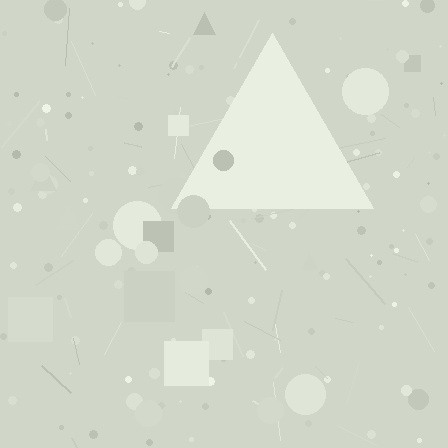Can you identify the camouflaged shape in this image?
The camouflaged shape is a triangle.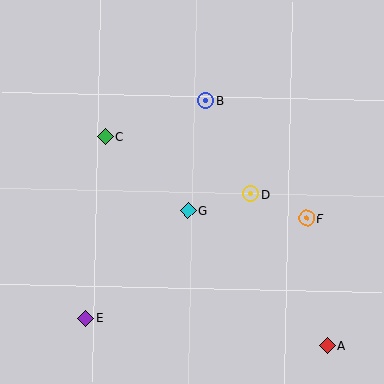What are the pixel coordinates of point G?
Point G is at (188, 211).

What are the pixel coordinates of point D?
Point D is at (251, 194).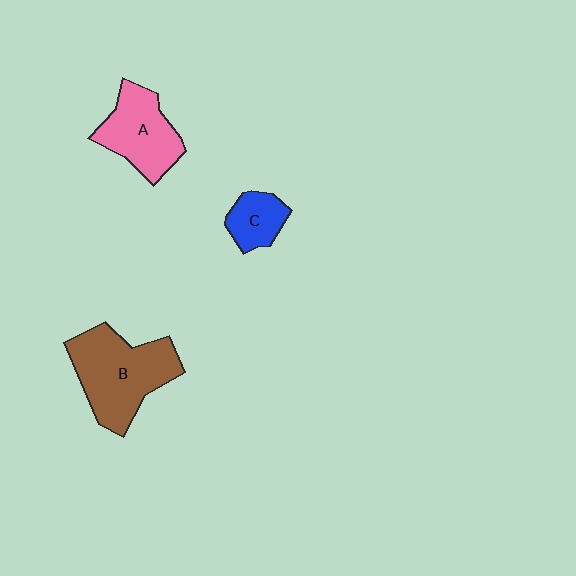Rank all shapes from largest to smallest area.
From largest to smallest: B (brown), A (pink), C (blue).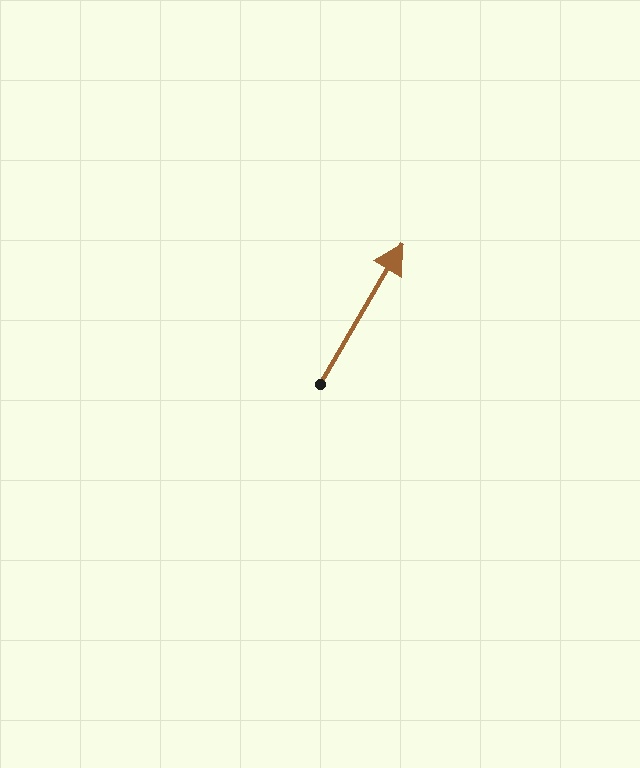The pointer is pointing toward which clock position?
Roughly 1 o'clock.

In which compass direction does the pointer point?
Northeast.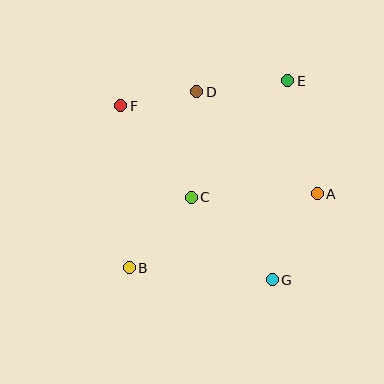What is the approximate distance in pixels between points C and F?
The distance between C and F is approximately 116 pixels.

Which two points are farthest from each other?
Points B and E are farthest from each other.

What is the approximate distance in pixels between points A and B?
The distance between A and B is approximately 202 pixels.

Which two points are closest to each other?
Points D and F are closest to each other.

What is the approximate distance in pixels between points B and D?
The distance between B and D is approximately 188 pixels.